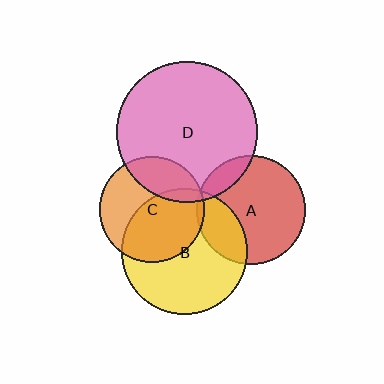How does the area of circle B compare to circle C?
Approximately 1.4 times.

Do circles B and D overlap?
Yes.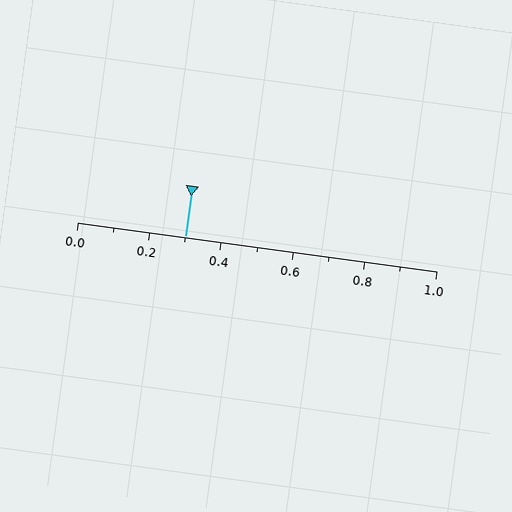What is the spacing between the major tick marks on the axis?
The major ticks are spaced 0.2 apart.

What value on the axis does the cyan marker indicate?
The marker indicates approximately 0.3.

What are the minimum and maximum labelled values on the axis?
The axis runs from 0.0 to 1.0.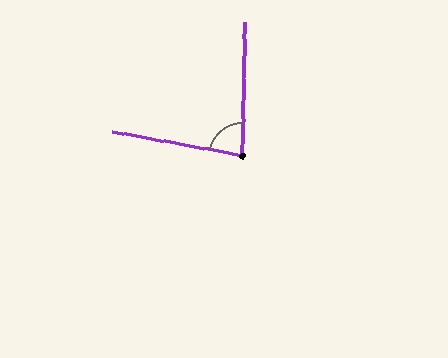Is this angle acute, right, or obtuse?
It is acute.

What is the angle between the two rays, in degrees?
Approximately 80 degrees.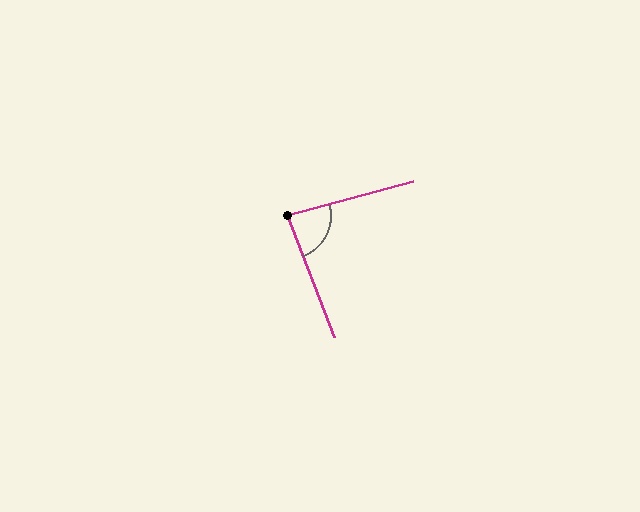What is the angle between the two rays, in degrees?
Approximately 84 degrees.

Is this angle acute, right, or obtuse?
It is acute.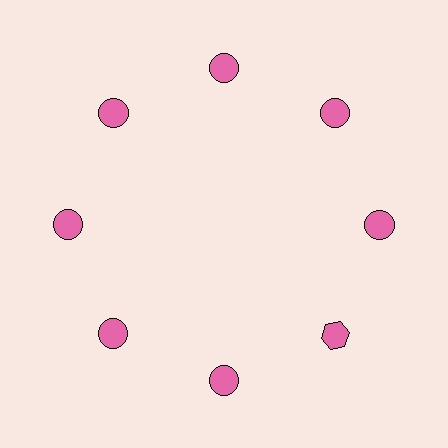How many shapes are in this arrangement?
There are 8 shapes arranged in a ring pattern.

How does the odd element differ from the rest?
It has a different shape: hexagon instead of circle.